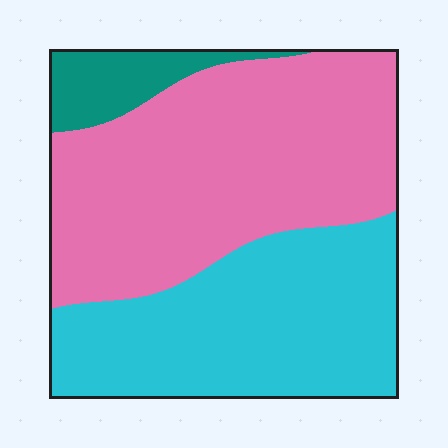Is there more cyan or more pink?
Pink.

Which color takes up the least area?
Teal, at roughly 10%.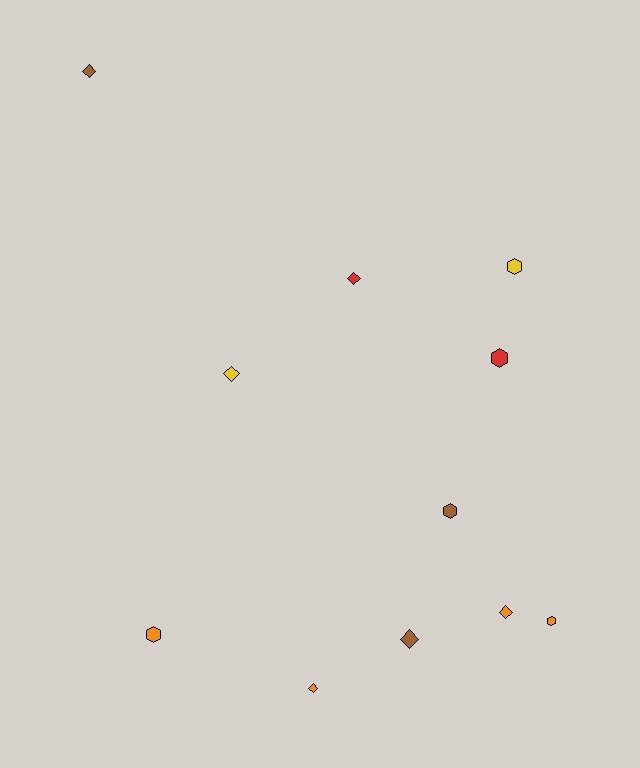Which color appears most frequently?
Orange, with 4 objects.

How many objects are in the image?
There are 11 objects.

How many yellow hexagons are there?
There is 1 yellow hexagon.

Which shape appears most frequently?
Diamond, with 6 objects.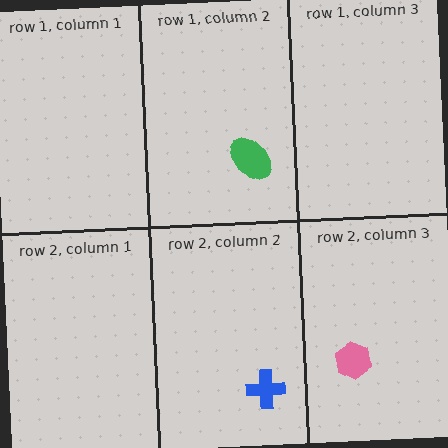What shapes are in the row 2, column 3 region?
The pink hexagon.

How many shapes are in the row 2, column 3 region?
1.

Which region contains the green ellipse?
The row 1, column 2 region.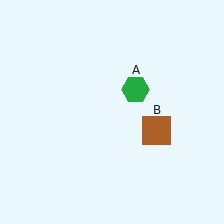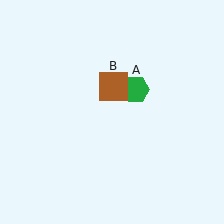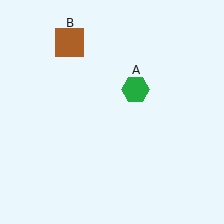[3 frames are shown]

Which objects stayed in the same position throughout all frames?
Green hexagon (object A) remained stationary.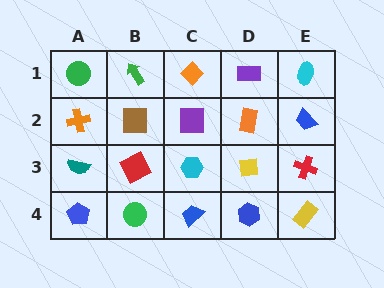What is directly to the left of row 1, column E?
A purple rectangle.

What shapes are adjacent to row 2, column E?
A cyan ellipse (row 1, column E), a red cross (row 3, column E), an orange rectangle (row 2, column D).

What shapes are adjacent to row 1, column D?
An orange rectangle (row 2, column D), an orange diamond (row 1, column C), a cyan ellipse (row 1, column E).